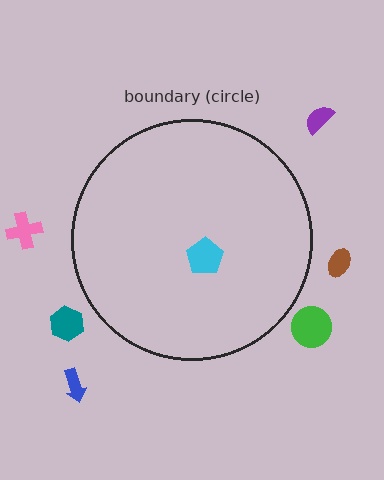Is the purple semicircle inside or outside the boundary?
Outside.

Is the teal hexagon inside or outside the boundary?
Outside.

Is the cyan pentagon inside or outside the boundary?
Inside.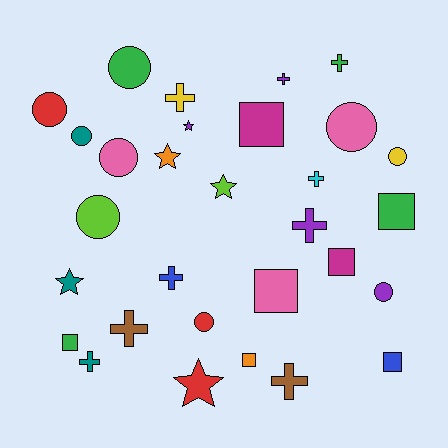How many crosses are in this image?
There are 9 crosses.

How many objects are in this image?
There are 30 objects.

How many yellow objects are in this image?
There are 2 yellow objects.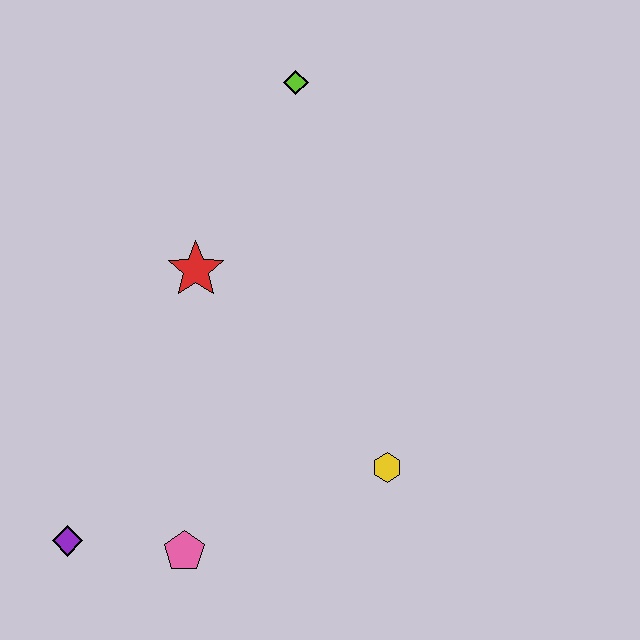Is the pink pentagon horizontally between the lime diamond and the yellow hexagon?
No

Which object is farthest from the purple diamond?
The lime diamond is farthest from the purple diamond.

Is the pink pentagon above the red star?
No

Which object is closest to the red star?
The lime diamond is closest to the red star.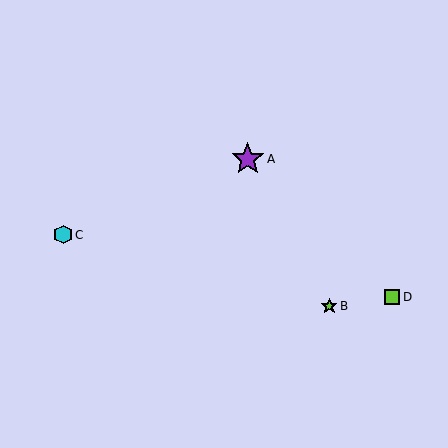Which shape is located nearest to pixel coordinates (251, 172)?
The purple star (labeled A) at (248, 159) is nearest to that location.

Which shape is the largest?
The purple star (labeled A) is the largest.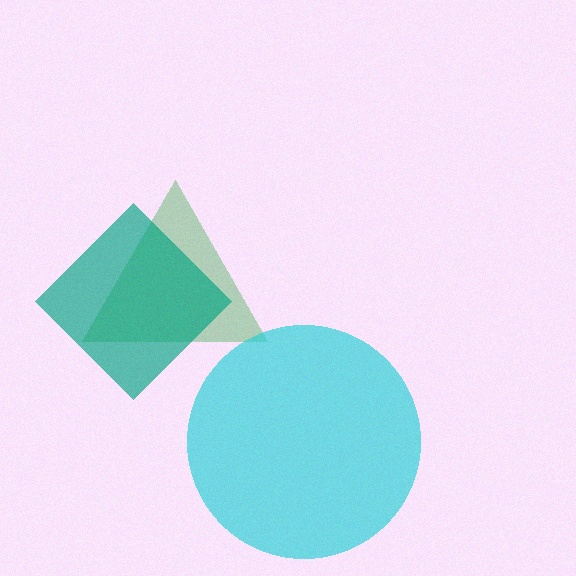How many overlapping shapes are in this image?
There are 3 overlapping shapes in the image.